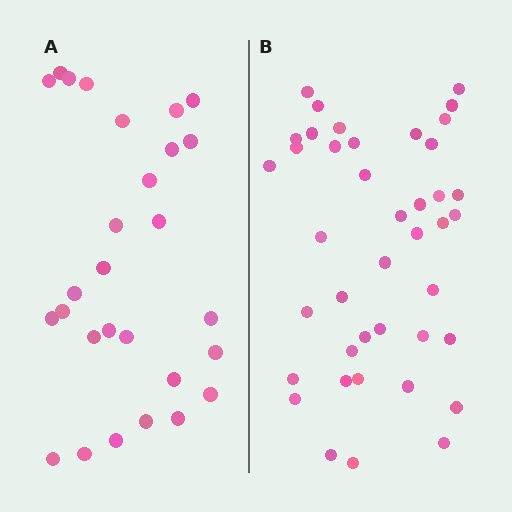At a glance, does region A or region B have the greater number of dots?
Region B (the right region) has more dots.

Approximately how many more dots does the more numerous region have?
Region B has approximately 15 more dots than region A.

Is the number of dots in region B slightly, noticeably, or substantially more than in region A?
Region B has substantially more. The ratio is roughly 1.5 to 1.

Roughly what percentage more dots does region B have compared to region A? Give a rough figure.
About 45% more.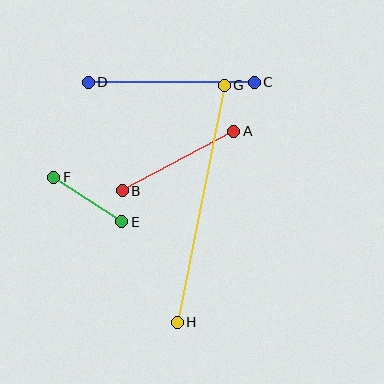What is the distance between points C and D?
The distance is approximately 166 pixels.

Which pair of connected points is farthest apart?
Points G and H are farthest apart.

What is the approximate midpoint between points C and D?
The midpoint is at approximately (171, 82) pixels.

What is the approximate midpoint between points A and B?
The midpoint is at approximately (178, 161) pixels.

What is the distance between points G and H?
The distance is approximately 241 pixels.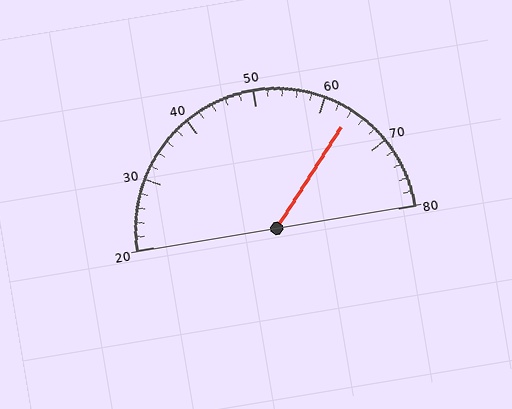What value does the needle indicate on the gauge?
The needle indicates approximately 64.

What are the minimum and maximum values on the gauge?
The gauge ranges from 20 to 80.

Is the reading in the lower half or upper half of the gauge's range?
The reading is in the upper half of the range (20 to 80).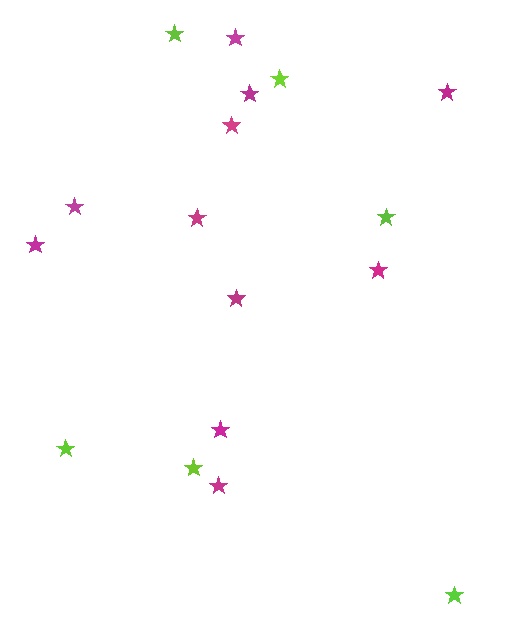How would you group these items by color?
There are 2 groups: one group of magenta stars (11) and one group of lime stars (6).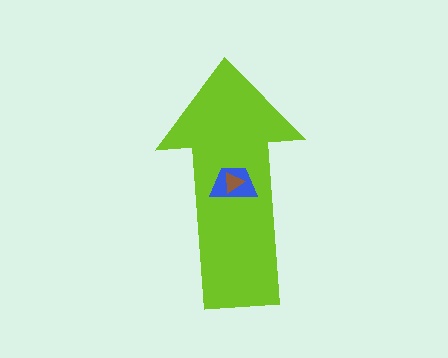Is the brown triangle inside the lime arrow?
Yes.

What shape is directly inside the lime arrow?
The blue trapezoid.